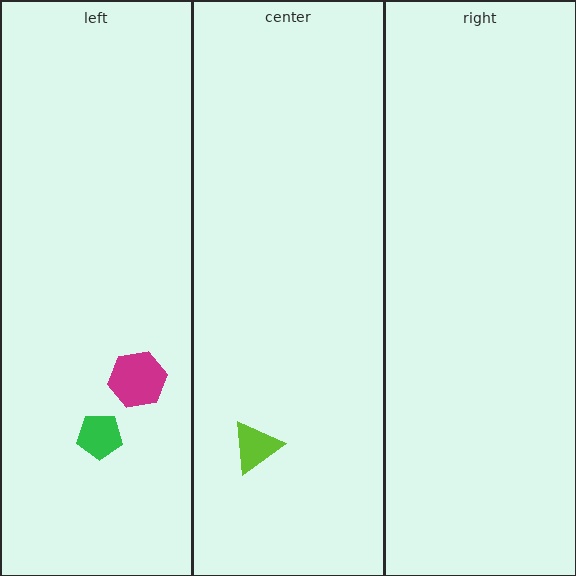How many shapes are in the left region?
2.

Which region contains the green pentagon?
The left region.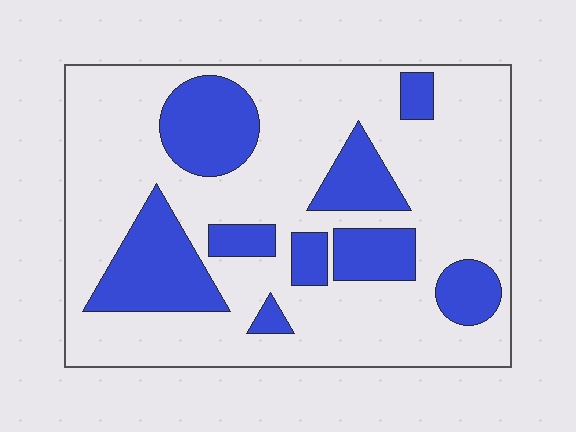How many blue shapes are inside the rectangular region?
9.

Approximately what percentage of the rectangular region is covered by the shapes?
Approximately 30%.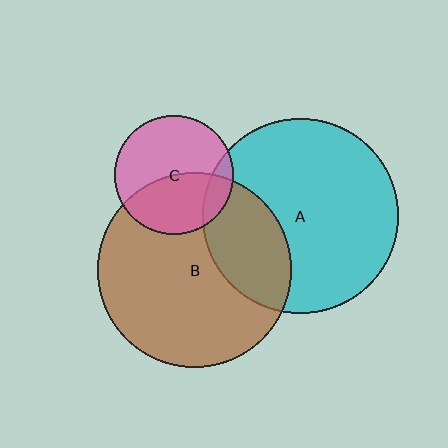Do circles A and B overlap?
Yes.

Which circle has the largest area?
Circle A (cyan).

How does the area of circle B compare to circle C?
Approximately 2.7 times.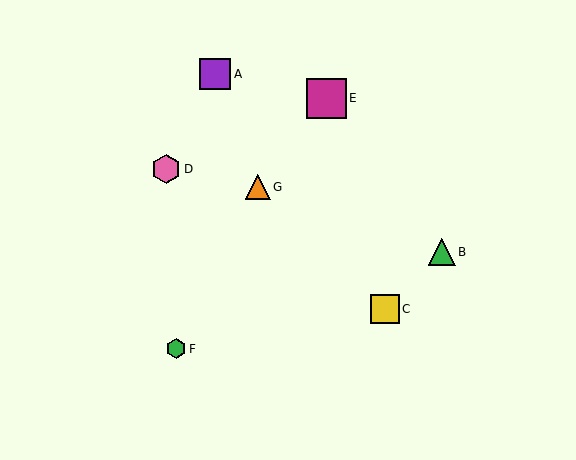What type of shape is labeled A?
Shape A is a purple square.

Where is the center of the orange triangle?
The center of the orange triangle is at (258, 187).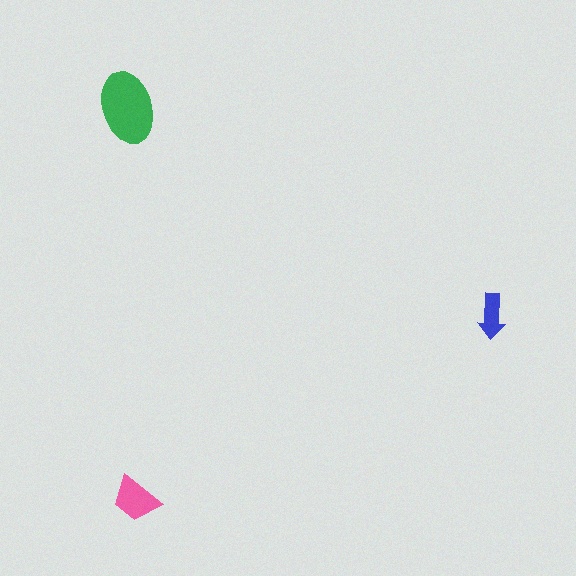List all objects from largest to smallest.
The green ellipse, the pink trapezoid, the blue arrow.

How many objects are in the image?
There are 3 objects in the image.